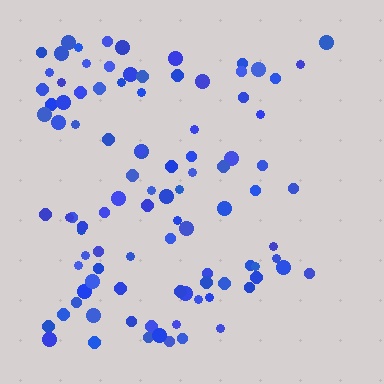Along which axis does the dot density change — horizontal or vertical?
Horizontal.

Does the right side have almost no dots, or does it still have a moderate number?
Still a moderate number, just noticeably fewer than the left.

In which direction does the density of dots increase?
From right to left, with the left side densest.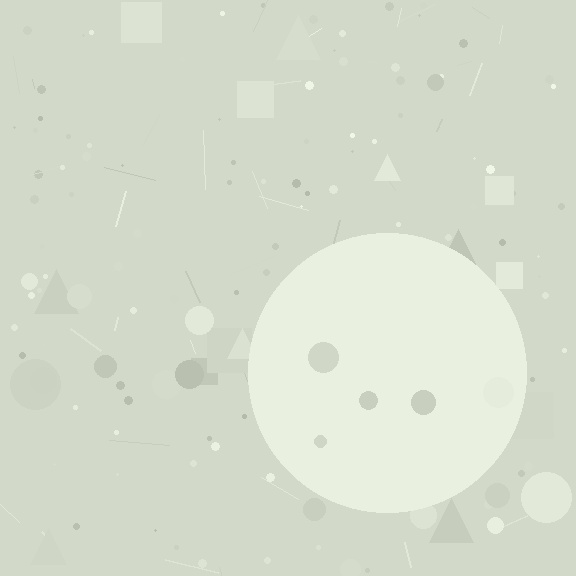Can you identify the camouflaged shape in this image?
The camouflaged shape is a circle.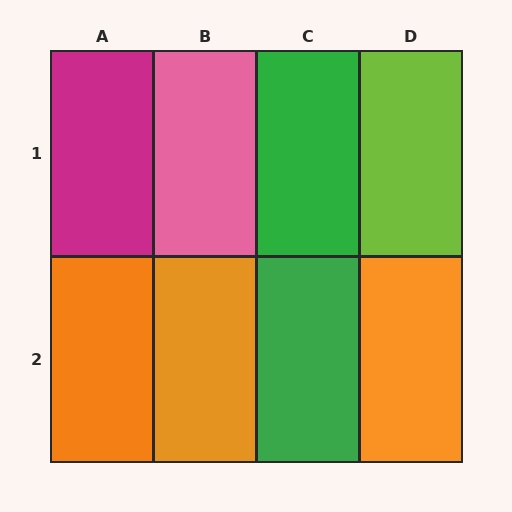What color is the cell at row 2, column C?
Green.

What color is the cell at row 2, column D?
Orange.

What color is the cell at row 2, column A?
Orange.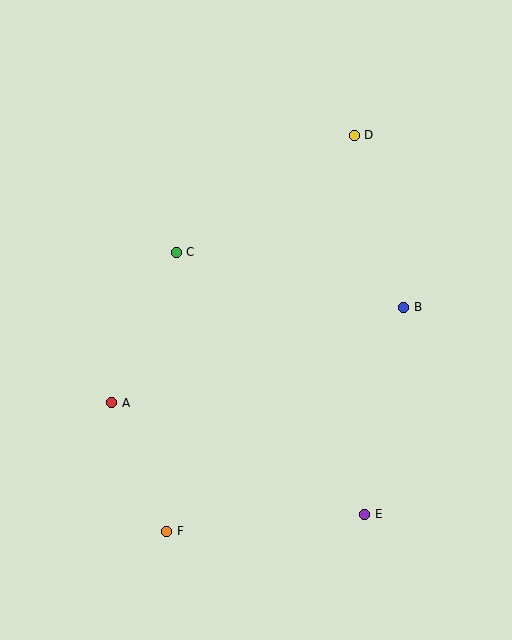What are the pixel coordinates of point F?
Point F is at (167, 531).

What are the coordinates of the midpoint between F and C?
The midpoint between F and C is at (172, 392).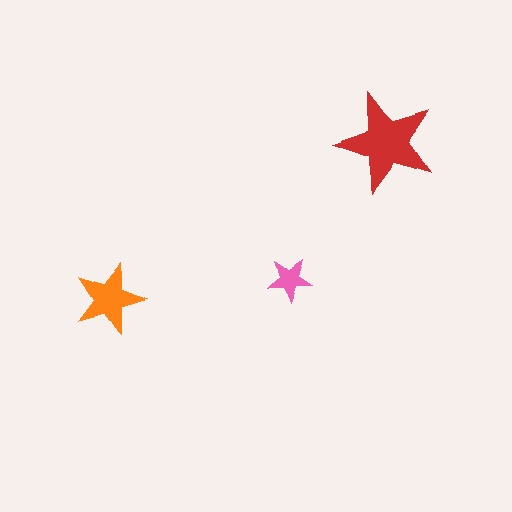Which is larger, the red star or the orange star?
The red one.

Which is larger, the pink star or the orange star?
The orange one.